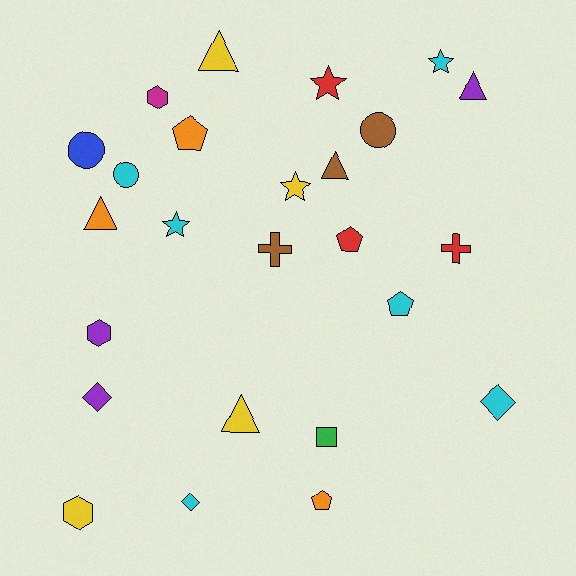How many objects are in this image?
There are 25 objects.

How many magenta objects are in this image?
There is 1 magenta object.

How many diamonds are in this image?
There are 3 diamonds.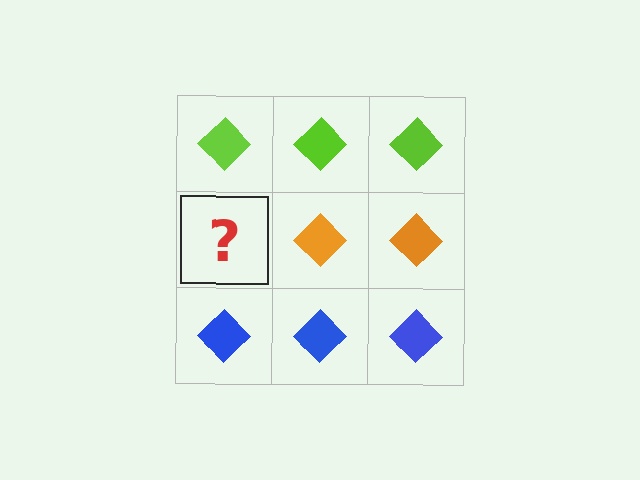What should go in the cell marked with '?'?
The missing cell should contain an orange diamond.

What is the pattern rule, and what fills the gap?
The rule is that each row has a consistent color. The gap should be filled with an orange diamond.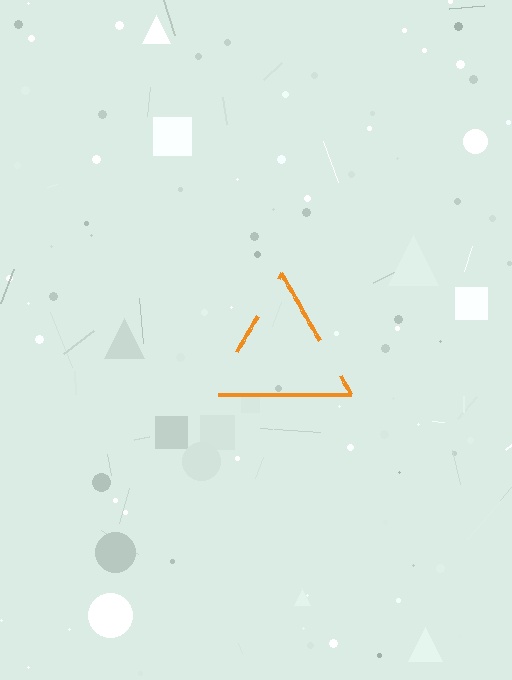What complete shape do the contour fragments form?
The contour fragments form a triangle.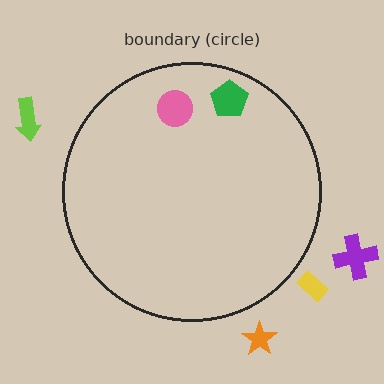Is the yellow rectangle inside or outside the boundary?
Outside.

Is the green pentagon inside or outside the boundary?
Inside.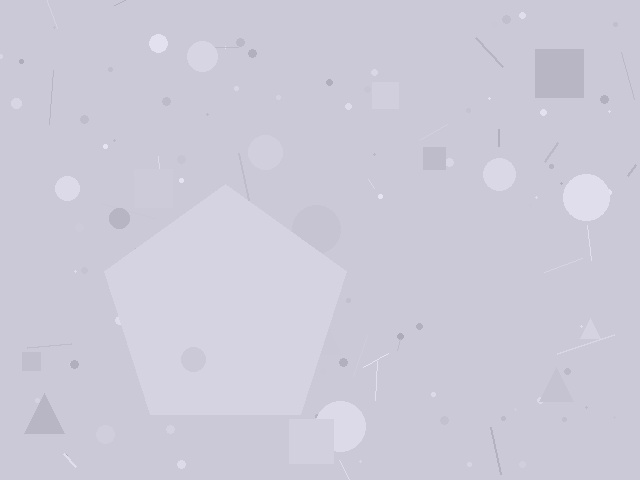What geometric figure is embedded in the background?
A pentagon is embedded in the background.